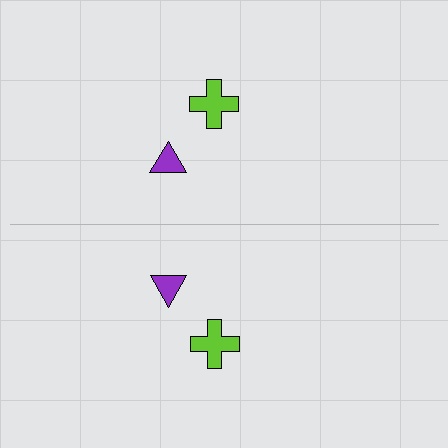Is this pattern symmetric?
Yes, this pattern has bilateral (reflection) symmetry.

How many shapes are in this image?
There are 4 shapes in this image.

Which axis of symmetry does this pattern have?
The pattern has a horizontal axis of symmetry running through the center of the image.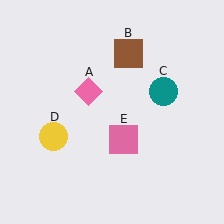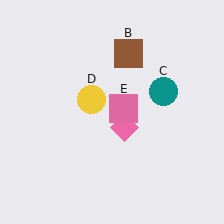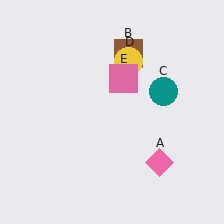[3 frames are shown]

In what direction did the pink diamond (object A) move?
The pink diamond (object A) moved down and to the right.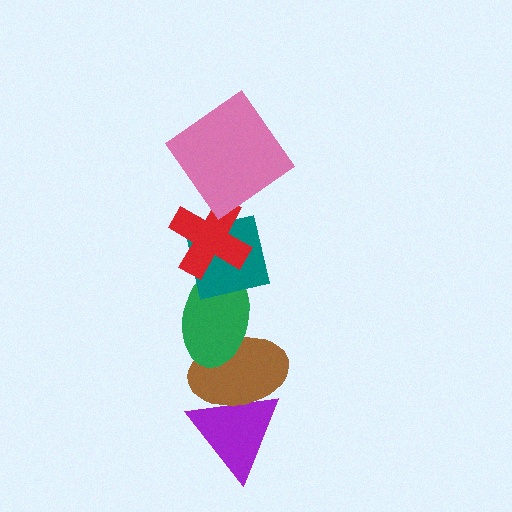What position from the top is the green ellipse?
The green ellipse is 4th from the top.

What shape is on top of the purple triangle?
The brown ellipse is on top of the purple triangle.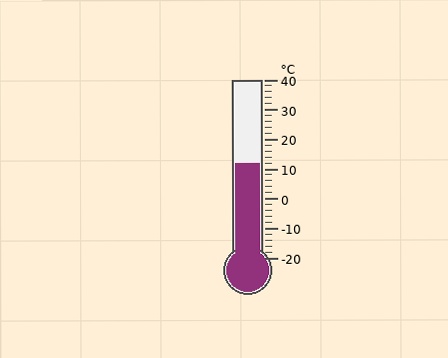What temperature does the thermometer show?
The thermometer shows approximately 12°C.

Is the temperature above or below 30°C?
The temperature is below 30°C.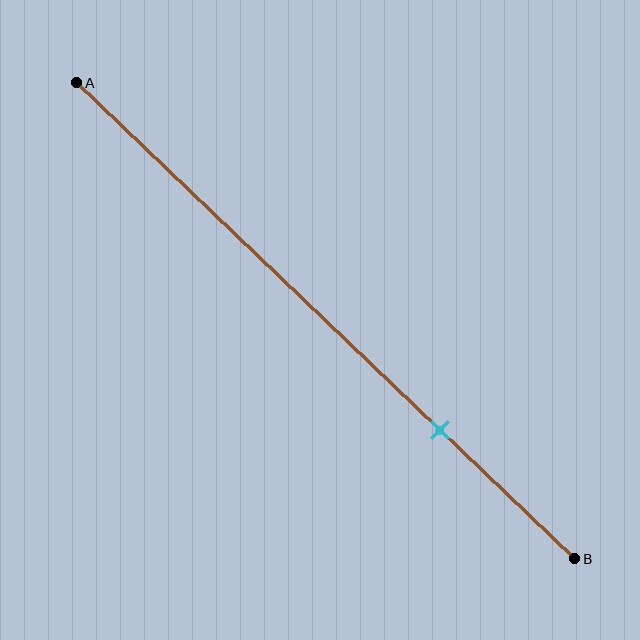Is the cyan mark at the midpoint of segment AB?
No, the mark is at about 75% from A, not at the 50% midpoint.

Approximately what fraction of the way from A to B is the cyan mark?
The cyan mark is approximately 75% of the way from A to B.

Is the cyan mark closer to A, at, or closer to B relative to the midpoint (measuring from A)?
The cyan mark is closer to point B than the midpoint of segment AB.